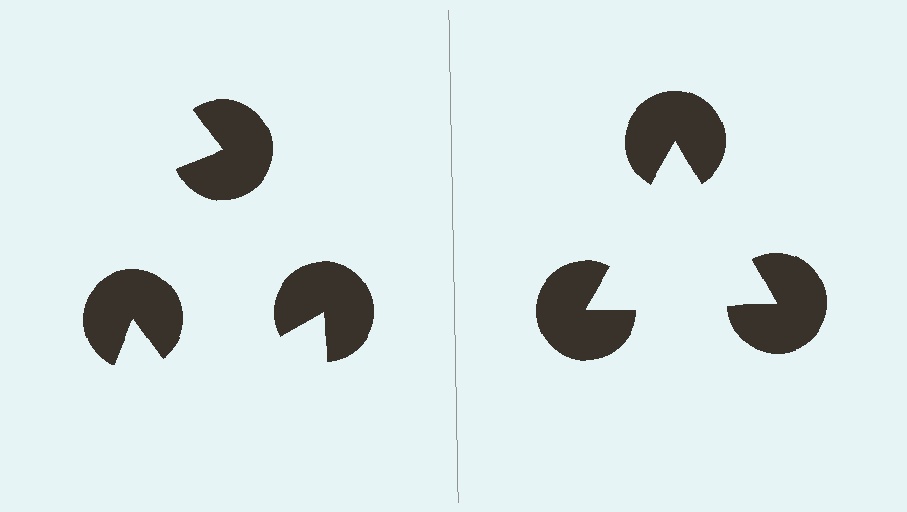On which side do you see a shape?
An illusory triangle appears on the right side. On the left side the wedge cuts are rotated, so no coherent shape forms.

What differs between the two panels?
The pac-man discs are positioned identically on both sides; only the wedge orientations differ. On the right they align to a triangle; on the left they are misaligned.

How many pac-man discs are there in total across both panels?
6 — 3 on each side.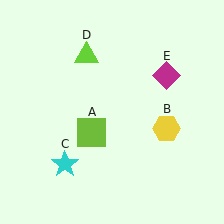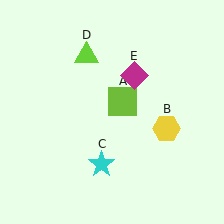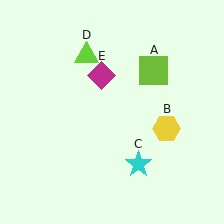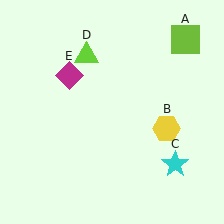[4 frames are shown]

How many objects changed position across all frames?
3 objects changed position: lime square (object A), cyan star (object C), magenta diamond (object E).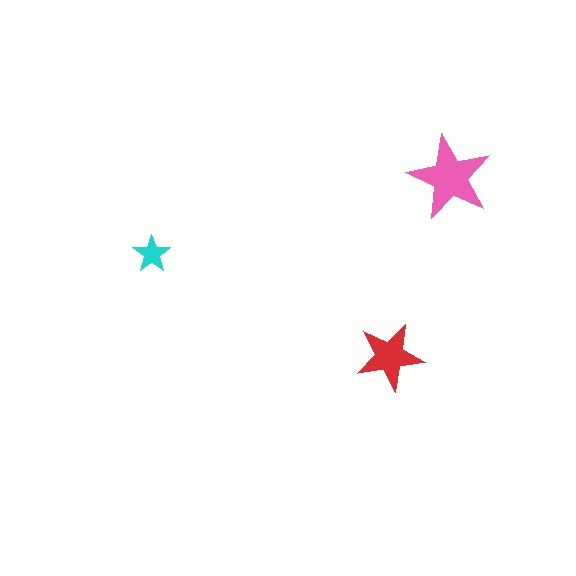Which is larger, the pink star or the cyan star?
The pink one.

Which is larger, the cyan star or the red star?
The red one.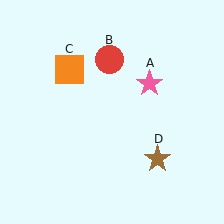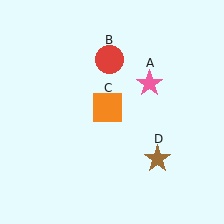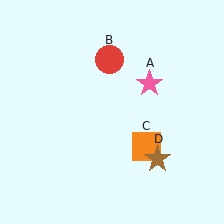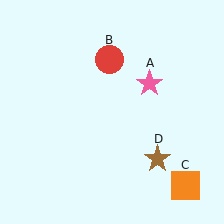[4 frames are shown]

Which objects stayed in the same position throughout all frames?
Pink star (object A) and red circle (object B) and brown star (object D) remained stationary.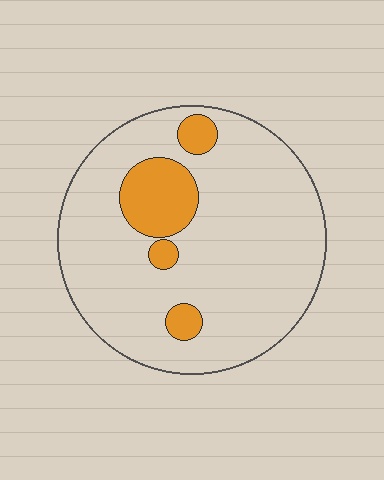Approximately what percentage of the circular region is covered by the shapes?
Approximately 15%.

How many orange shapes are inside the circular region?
4.